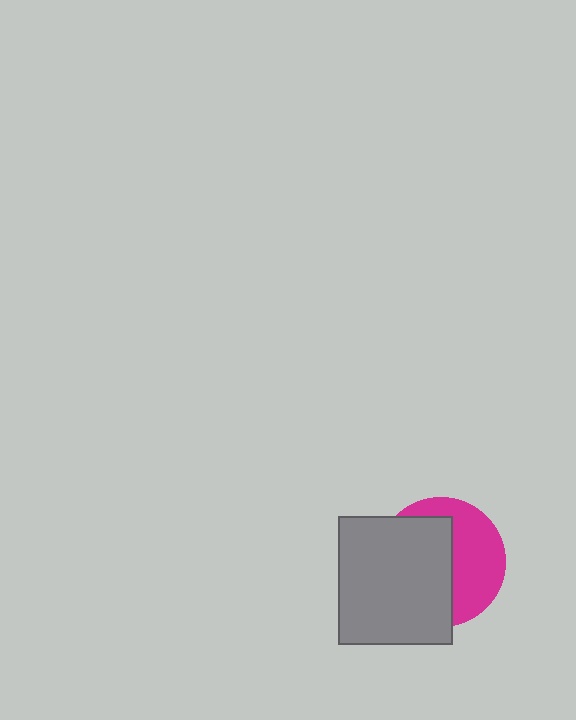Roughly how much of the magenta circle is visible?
A small part of it is visible (roughly 44%).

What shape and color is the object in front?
The object in front is a gray rectangle.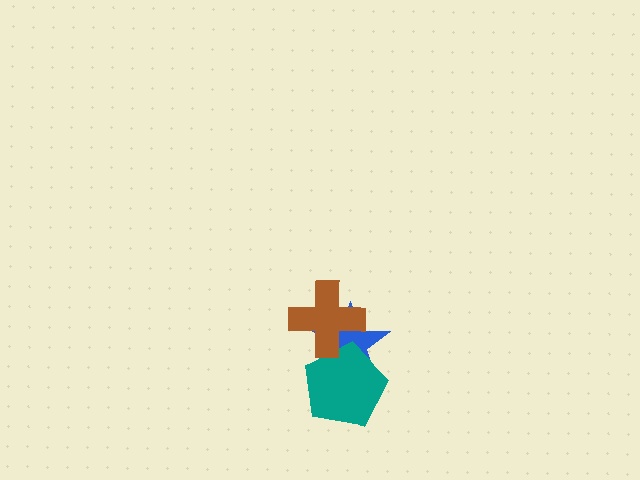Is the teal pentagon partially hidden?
Yes, it is partially covered by another shape.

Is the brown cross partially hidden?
No, no other shape covers it.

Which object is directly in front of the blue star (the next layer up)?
The teal pentagon is directly in front of the blue star.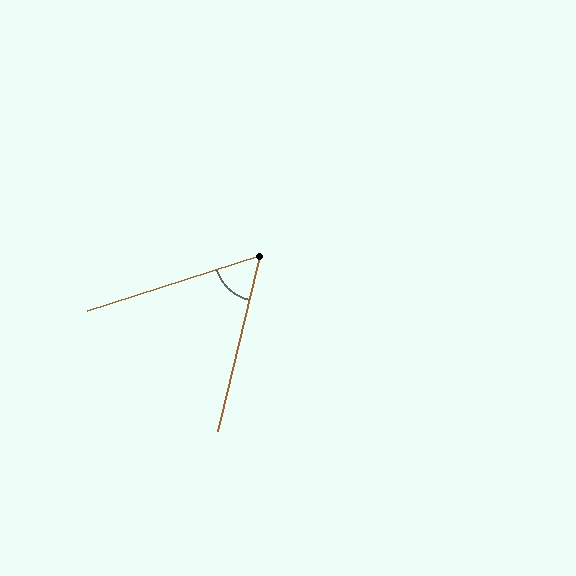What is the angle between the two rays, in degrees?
Approximately 59 degrees.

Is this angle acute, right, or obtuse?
It is acute.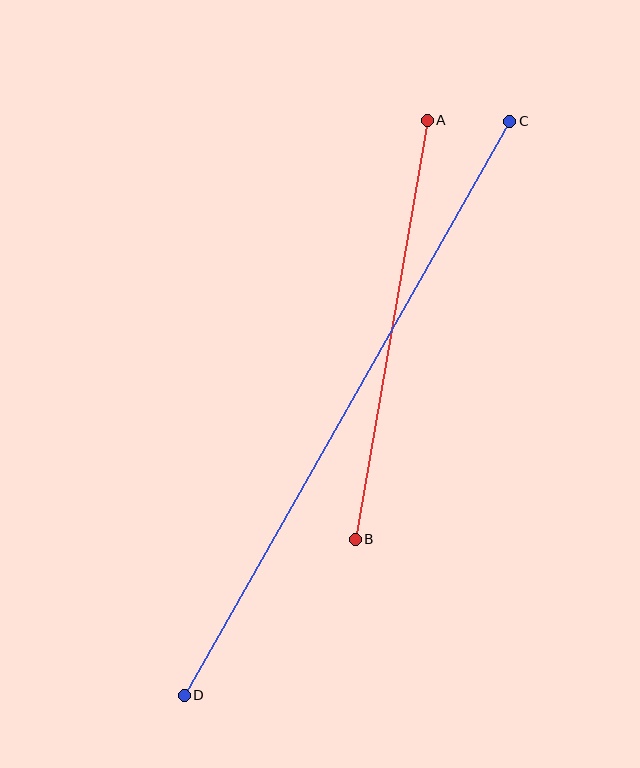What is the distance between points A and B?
The distance is approximately 425 pixels.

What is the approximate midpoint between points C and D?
The midpoint is at approximately (347, 408) pixels.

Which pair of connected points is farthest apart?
Points C and D are farthest apart.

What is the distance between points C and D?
The distance is approximately 660 pixels.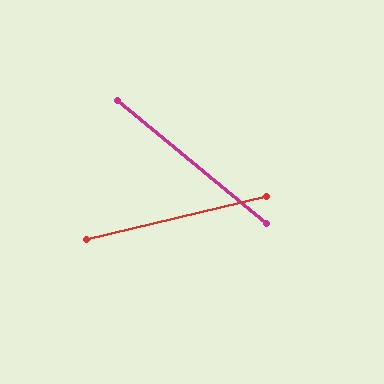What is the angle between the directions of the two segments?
Approximately 53 degrees.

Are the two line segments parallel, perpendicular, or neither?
Neither parallel nor perpendicular — they differ by about 53°.